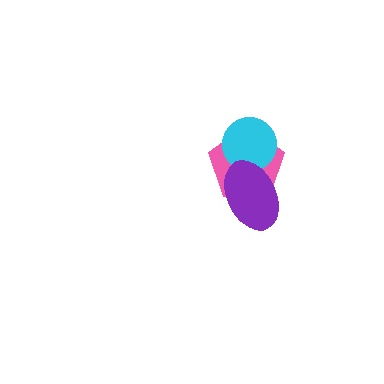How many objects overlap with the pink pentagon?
2 objects overlap with the pink pentagon.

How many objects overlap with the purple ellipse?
2 objects overlap with the purple ellipse.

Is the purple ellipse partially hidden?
No, no other shape covers it.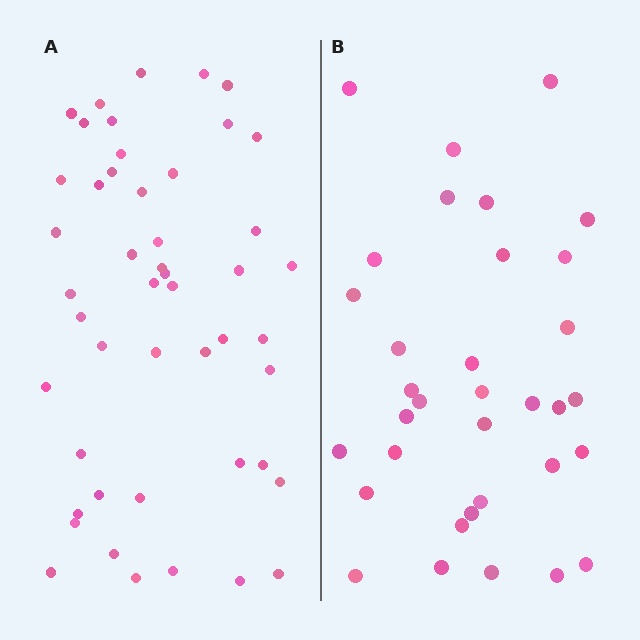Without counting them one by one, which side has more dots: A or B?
Region A (the left region) has more dots.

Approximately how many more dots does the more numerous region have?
Region A has approximately 15 more dots than region B.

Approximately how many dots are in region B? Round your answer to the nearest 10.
About 30 dots. (The exact count is 34, which rounds to 30.)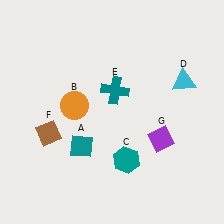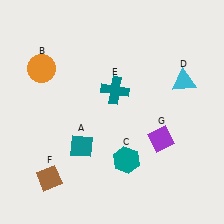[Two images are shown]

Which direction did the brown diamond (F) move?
The brown diamond (F) moved down.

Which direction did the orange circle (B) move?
The orange circle (B) moved up.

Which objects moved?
The objects that moved are: the orange circle (B), the brown diamond (F).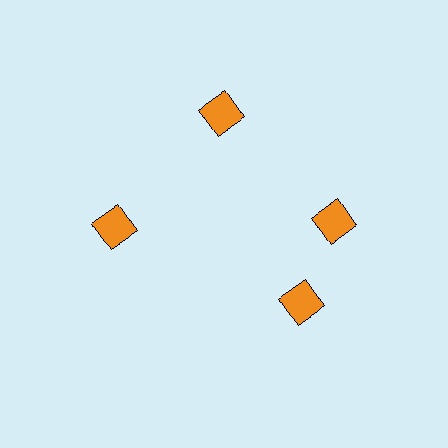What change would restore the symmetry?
The symmetry would be restored by rotating it back into even spacing with its neighbors so that all 4 diamonds sit at equal angles and equal distance from the center.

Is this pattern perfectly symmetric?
No. The 4 orange diamonds are arranged in a ring, but one element near the 6 o'clock position is rotated out of alignment along the ring, breaking the 4-fold rotational symmetry.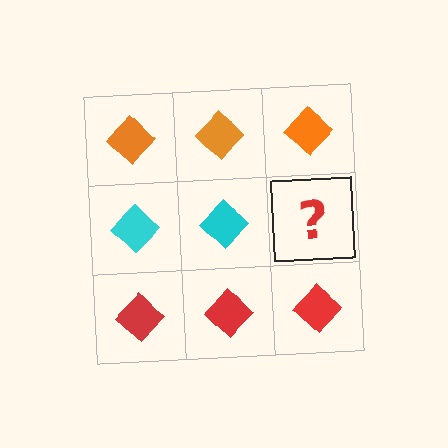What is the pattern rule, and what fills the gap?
The rule is that each row has a consistent color. The gap should be filled with a cyan diamond.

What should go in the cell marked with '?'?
The missing cell should contain a cyan diamond.